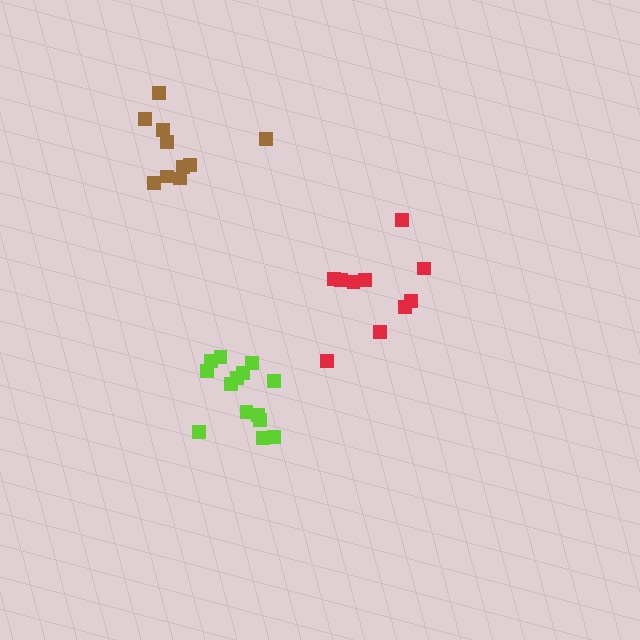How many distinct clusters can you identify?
There are 3 distinct clusters.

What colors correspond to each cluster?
The clusters are colored: lime, red, brown.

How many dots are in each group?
Group 1: 14 dots, Group 2: 10 dots, Group 3: 10 dots (34 total).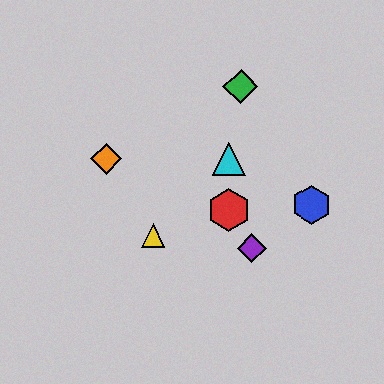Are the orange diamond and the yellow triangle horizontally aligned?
No, the orange diamond is at y≈158 and the yellow triangle is at y≈235.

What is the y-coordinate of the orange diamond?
The orange diamond is at y≈158.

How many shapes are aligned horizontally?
2 shapes (the orange diamond, the cyan triangle) are aligned horizontally.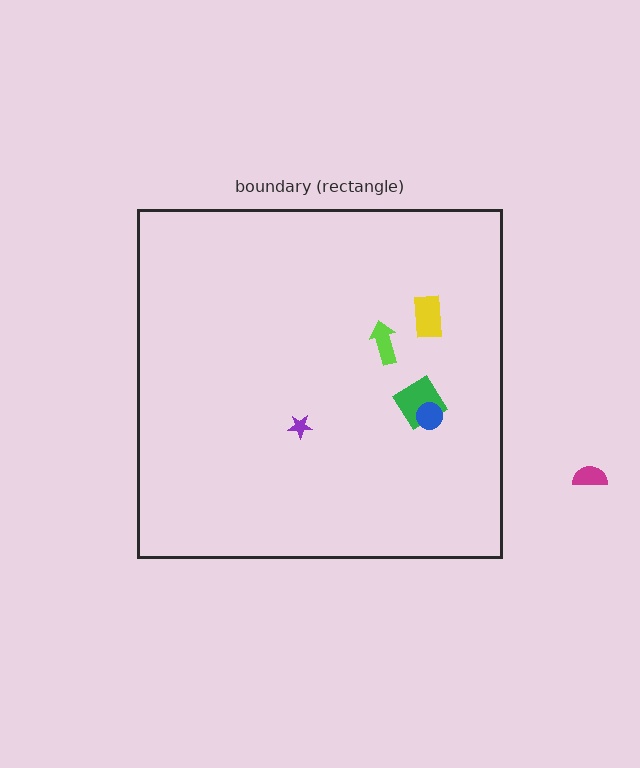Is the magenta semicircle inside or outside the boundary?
Outside.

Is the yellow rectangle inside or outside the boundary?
Inside.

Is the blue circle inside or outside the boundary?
Inside.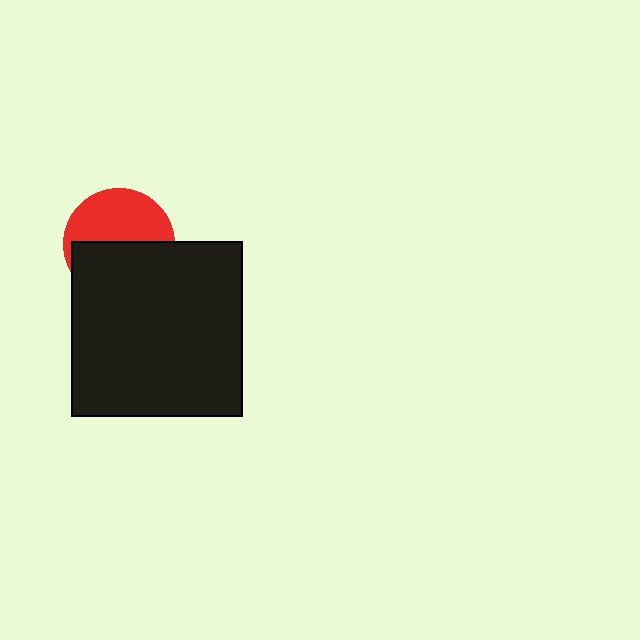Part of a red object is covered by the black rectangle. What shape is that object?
It is a circle.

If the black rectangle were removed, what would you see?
You would see the complete red circle.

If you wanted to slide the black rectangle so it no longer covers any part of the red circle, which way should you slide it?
Slide it down — that is the most direct way to separate the two shapes.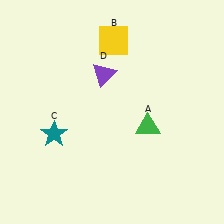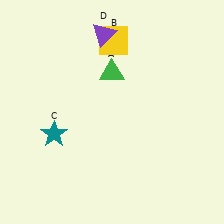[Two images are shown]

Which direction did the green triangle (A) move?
The green triangle (A) moved up.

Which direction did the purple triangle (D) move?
The purple triangle (D) moved up.